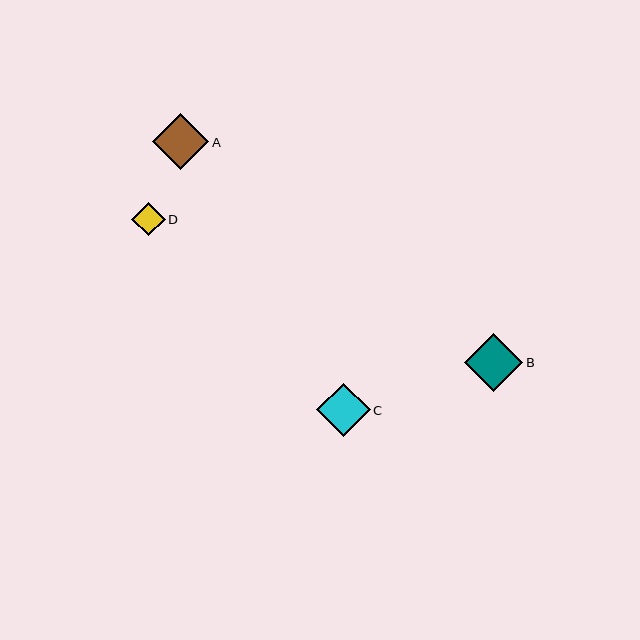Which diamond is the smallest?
Diamond D is the smallest with a size of approximately 33 pixels.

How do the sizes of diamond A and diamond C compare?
Diamond A and diamond C are approximately the same size.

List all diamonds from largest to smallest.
From largest to smallest: B, A, C, D.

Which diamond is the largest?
Diamond B is the largest with a size of approximately 58 pixels.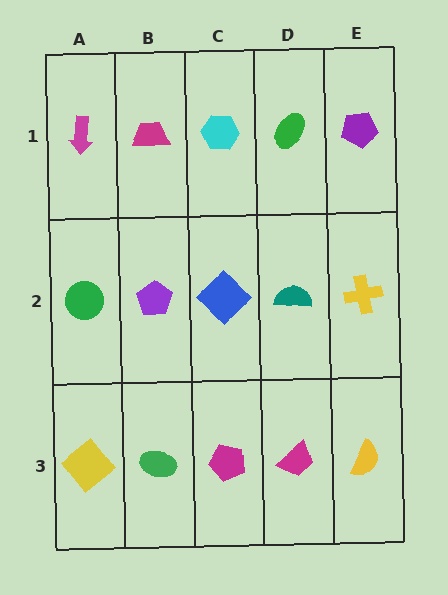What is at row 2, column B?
A purple pentagon.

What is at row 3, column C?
A magenta pentagon.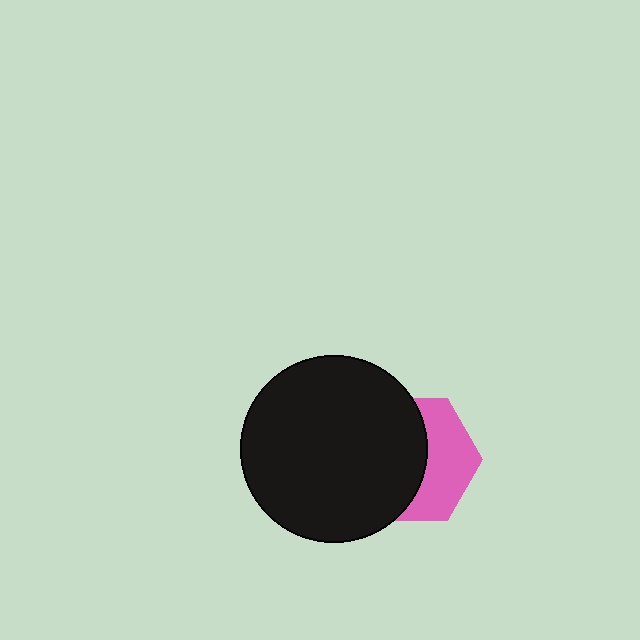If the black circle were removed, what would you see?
You would see the complete pink hexagon.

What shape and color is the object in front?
The object in front is a black circle.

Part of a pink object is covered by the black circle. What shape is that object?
It is a hexagon.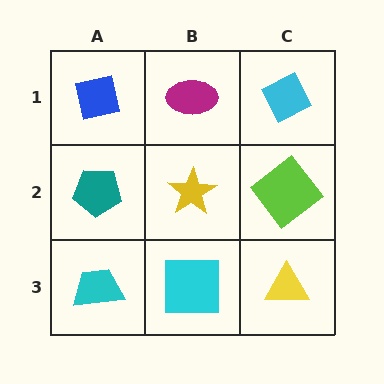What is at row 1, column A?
A blue square.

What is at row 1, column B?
A magenta ellipse.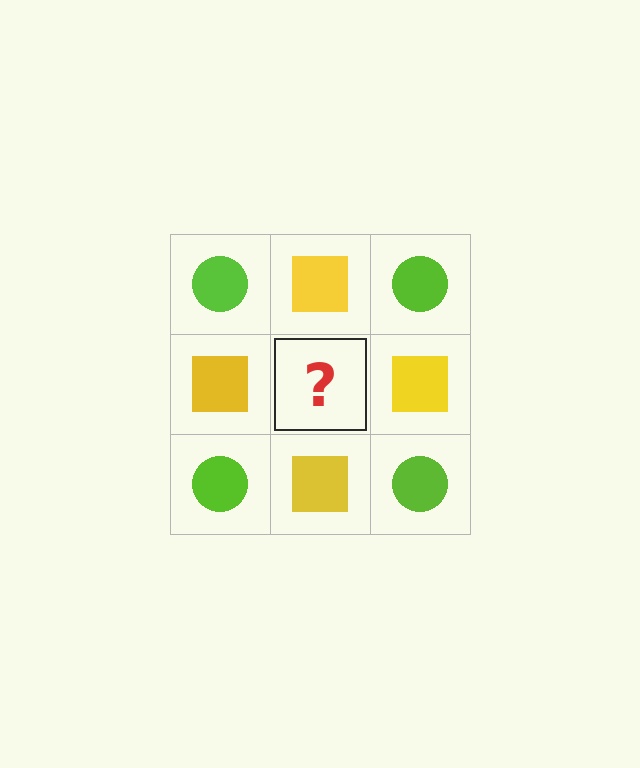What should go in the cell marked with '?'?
The missing cell should contain a lime circle.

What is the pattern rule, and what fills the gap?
The rule is that it alternates lime circle and yellow square in a checkerboard pattern. The gap should be filled with a lime circle.